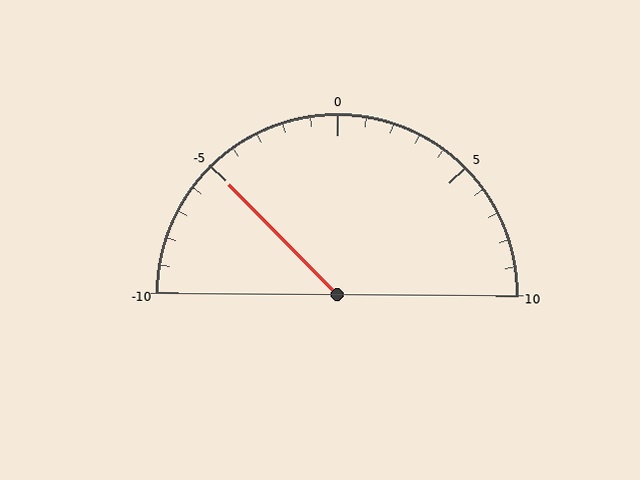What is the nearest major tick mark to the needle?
The nearest major tick mark is -5.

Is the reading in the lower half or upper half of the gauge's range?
The reading is in the lower half of the range (-10 to 10).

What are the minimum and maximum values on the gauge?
The gauge ranges from -10 to 10.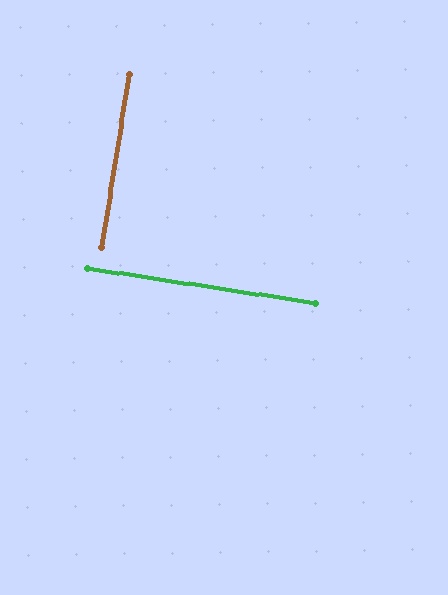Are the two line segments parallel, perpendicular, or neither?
Perpendicular — they meet at approximately 90°.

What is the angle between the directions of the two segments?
Approximately 90 degrees.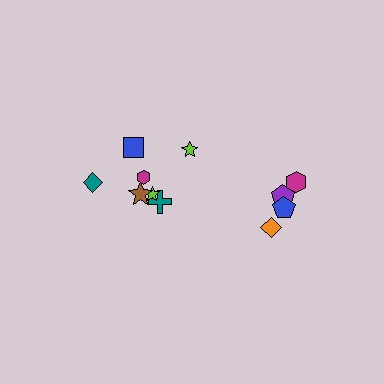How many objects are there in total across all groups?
There are 11 objects.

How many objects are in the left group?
There are 7 objects.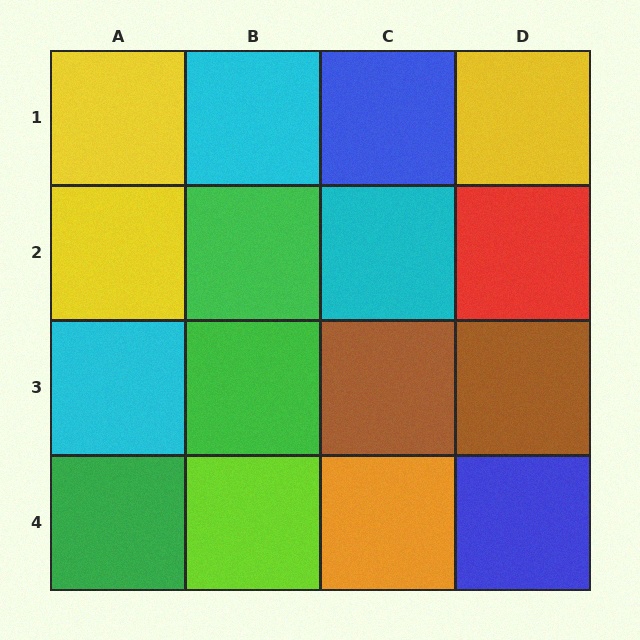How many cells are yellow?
3 cells are yellow.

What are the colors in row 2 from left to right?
Yellow, green, cyan, red.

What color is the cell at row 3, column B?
Green.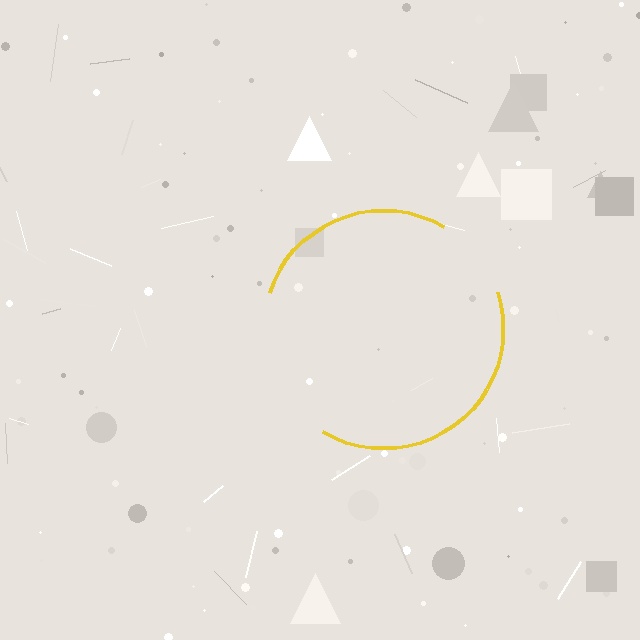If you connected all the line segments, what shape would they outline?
They would outline a circle.